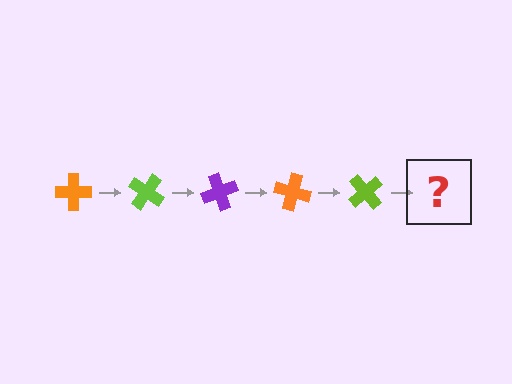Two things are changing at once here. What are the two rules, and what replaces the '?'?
The two rules are that it rotates 35 degrees each step and the color cycles through orange, lime, and purple. The '?' should be a purple cross, rotated 175 degrees from the start.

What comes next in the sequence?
The next element should be a purple cross, rotated 175 degrees from the start.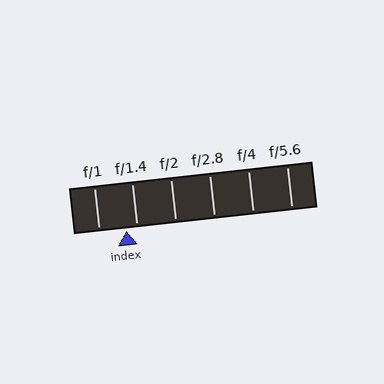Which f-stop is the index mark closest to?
The index mark is closest to f/1.4.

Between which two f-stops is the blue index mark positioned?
The index mark is between f/1 and f/1.4.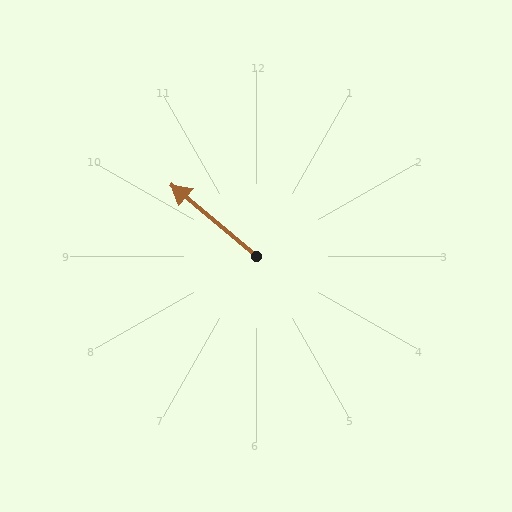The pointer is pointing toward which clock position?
Roughly 10 o'clock.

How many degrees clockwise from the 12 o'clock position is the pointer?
Approximately 310 degrees.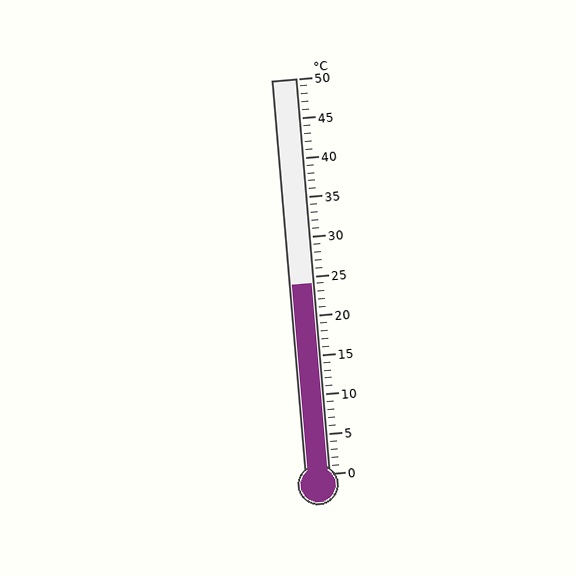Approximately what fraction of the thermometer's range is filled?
The thermometer is filled to approximately 50% of its range.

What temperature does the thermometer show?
The thermometer shows approximately 24°C.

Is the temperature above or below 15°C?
The temperature is above 15°C.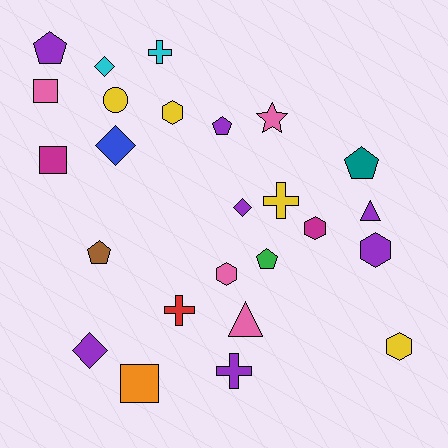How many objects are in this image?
There are 25 objects.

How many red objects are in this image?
There is 1 red object.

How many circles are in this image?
There is 1 circle.